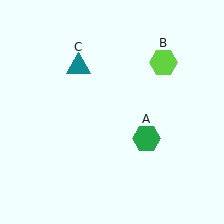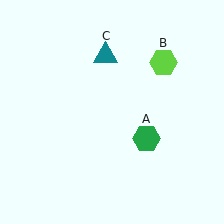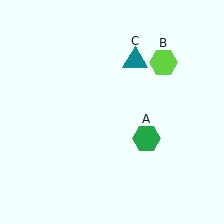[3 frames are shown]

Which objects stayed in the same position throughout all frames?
Green hexagon (object A) and lime hexagon (object B) remained stationary.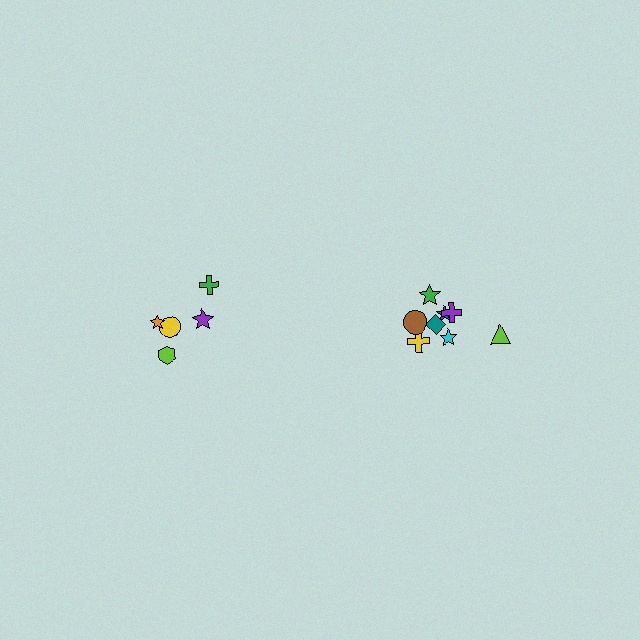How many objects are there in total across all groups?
There are 13 objects.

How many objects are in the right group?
There are 8 objects.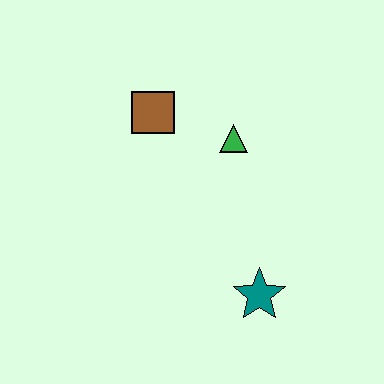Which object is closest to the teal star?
The green triangle is closest to the teal star.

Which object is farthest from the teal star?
The brown square is farthest from the teal star.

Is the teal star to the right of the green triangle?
Yes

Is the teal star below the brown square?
Yes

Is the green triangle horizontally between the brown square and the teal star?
Yes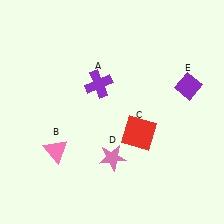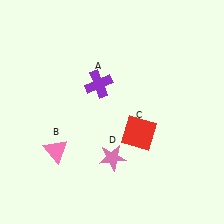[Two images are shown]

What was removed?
The purple diamond (E) was removed in Image 2.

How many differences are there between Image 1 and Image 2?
There is 1 difference between the two images.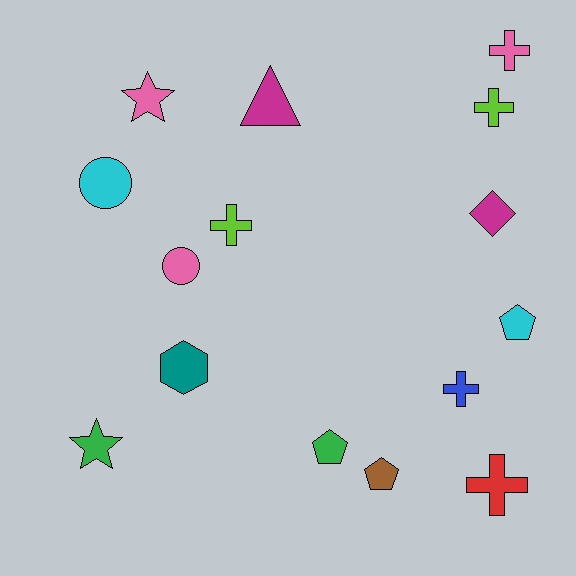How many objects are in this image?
There are 15 objects.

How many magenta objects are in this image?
There are 2 magenta objects.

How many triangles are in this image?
There is 1 triangle.